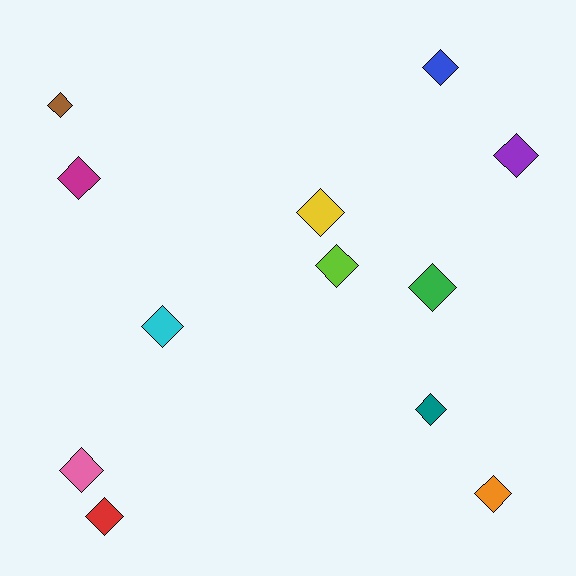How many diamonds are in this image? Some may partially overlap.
There are 12 diamonds.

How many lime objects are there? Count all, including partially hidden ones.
There is 1 lime object.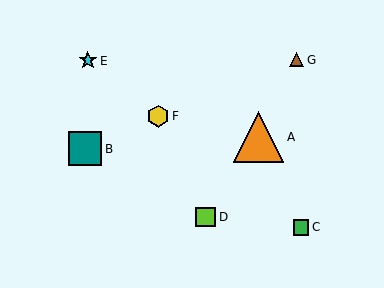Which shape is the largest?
The orange triangle (labeled A) is the largest.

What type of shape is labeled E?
Shape E is a cyan star.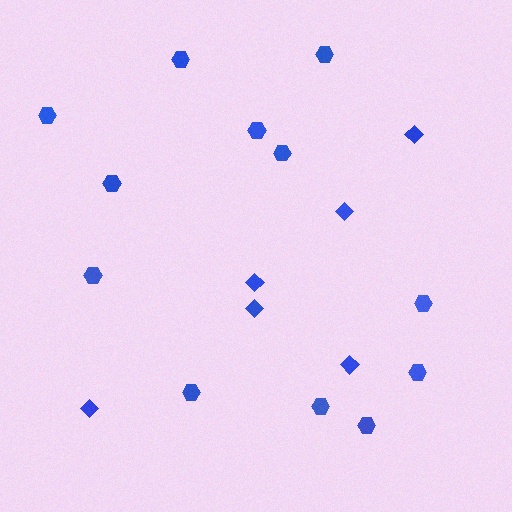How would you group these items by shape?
There are 2 groups: one group of hexagons (12) and one group of diamonds (6).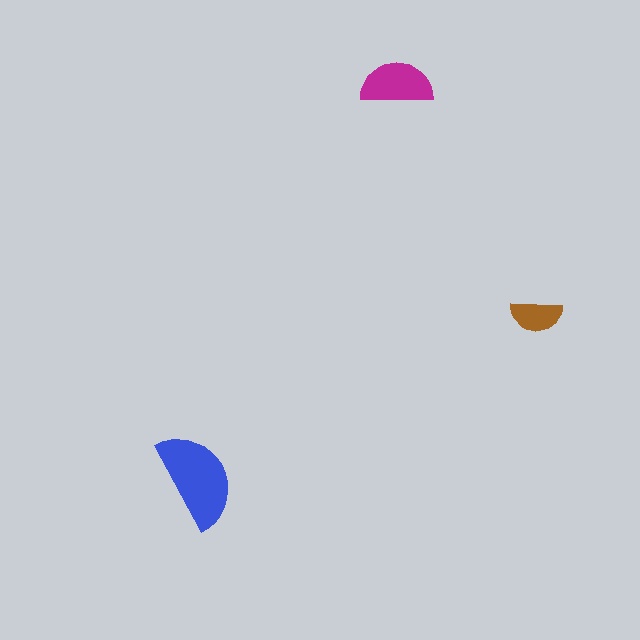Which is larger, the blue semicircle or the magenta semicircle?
The blue one.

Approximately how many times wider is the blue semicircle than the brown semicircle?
About 2 times wider.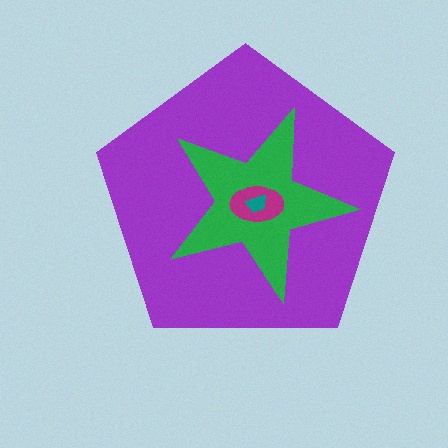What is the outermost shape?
The purple pentagon.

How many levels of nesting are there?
4.